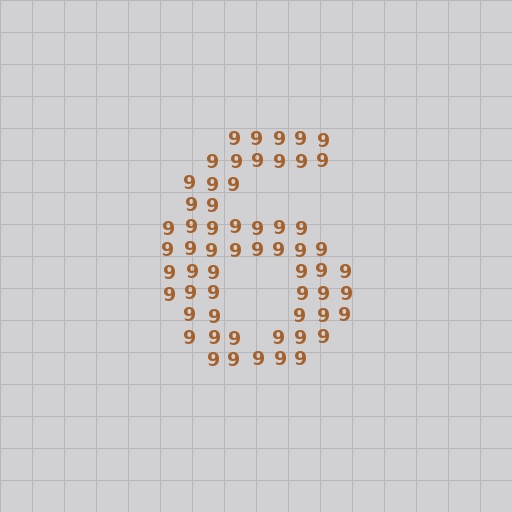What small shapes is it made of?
It is made of small digit 9's.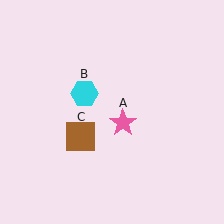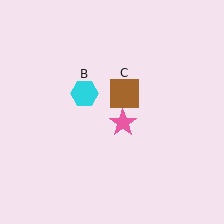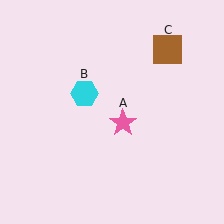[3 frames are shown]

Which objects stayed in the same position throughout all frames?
Pink star (object A) and cyan hexagon (object B) remained stationary.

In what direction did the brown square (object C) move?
The brown square (object C) moved up and to the right.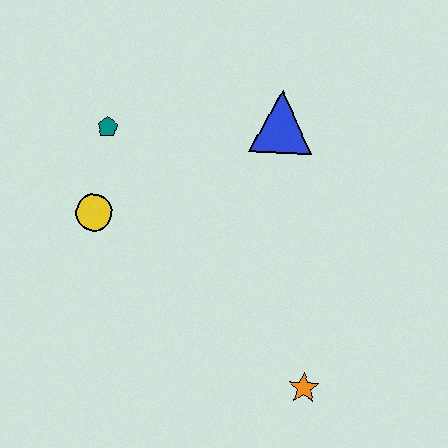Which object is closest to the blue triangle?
The teal pentagon is closest to the blue triangle.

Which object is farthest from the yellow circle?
The orange star is farthest from the yellow circle.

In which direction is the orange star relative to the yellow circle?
The orange star is to the right of the yellow circle.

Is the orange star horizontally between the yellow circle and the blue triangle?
No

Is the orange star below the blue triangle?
Yes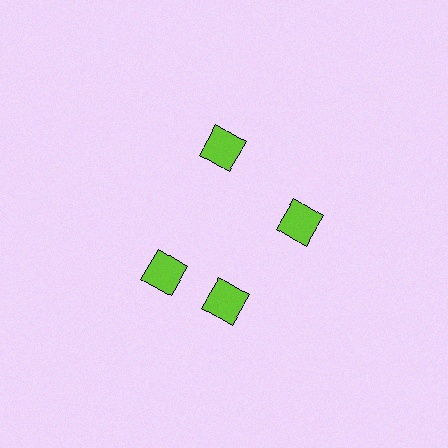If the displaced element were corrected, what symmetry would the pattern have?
It would have 4-fold rotational symmetry — the pattern would map onto itself every 90 degrees.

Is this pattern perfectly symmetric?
No. The 4 lime diamonds are arranged in a ring, but one element near the 9 o'clock position is rotated out of alignment along the ring, breaking the 4-fold rotational symmetry.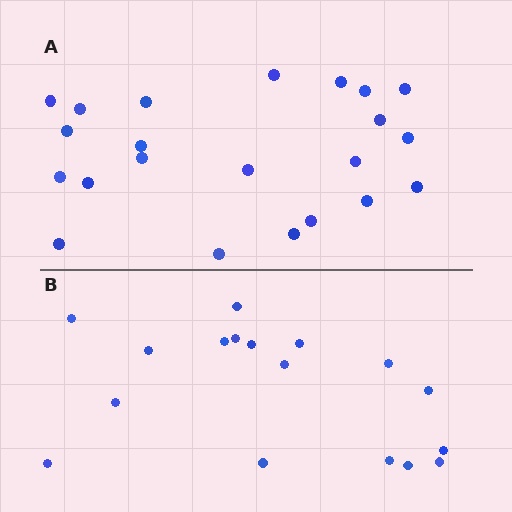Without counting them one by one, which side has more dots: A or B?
Region A (the top region) has more dots.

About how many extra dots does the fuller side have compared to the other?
Region A has about 5 more dots than region B.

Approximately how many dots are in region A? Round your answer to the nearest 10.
About 20 dots. (The exact count is 22, which rounds to 20.)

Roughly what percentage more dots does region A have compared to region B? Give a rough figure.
About 30% more.